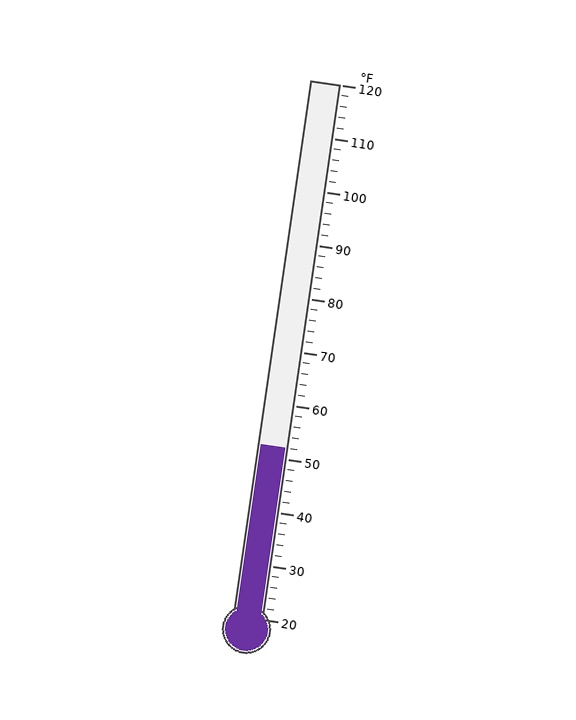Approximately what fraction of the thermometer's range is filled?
The thermometer is filled to approximately 30% of its range.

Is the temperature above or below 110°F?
The temperature is below 110°F.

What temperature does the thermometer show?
The thermometer shows approximately 52°F.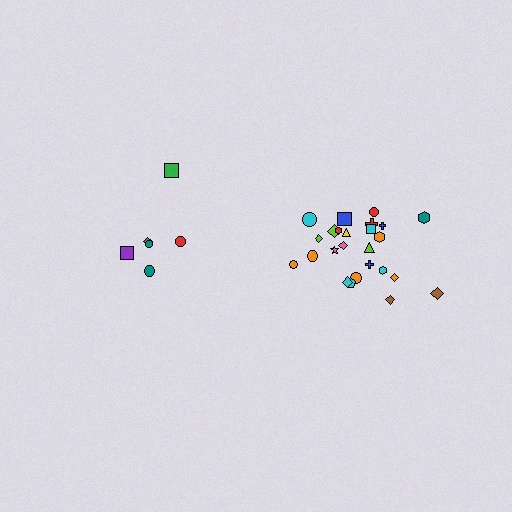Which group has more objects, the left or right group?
The right group.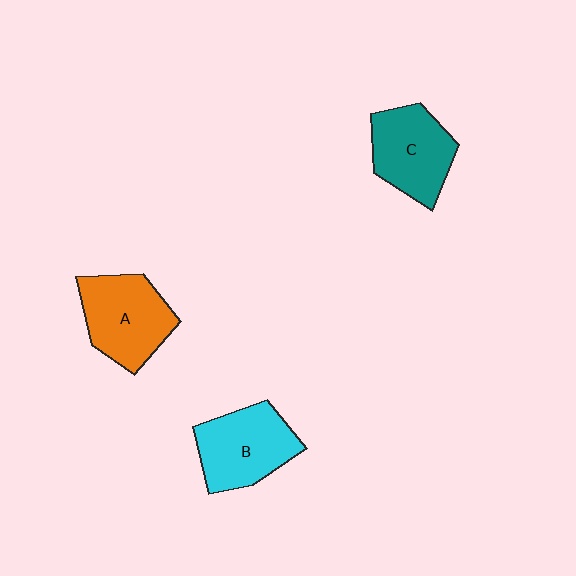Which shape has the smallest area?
Shape C (teal).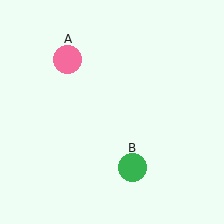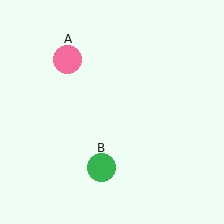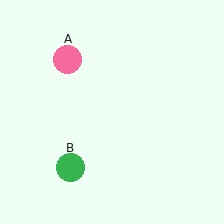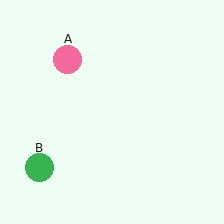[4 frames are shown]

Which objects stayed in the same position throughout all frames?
Pink circle (object A) remained stationary.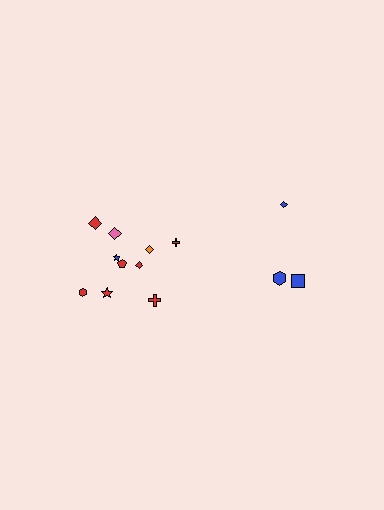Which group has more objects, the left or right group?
The left group.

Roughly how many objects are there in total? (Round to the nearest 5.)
Roughly 15 objects in total.